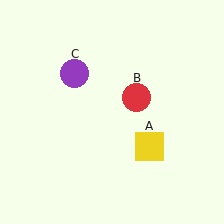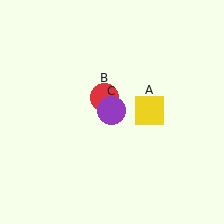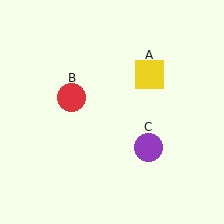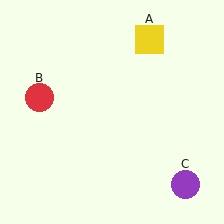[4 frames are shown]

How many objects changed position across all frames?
3 objects changed position: yellow square (object A), red circle (object B), purple circle (object C).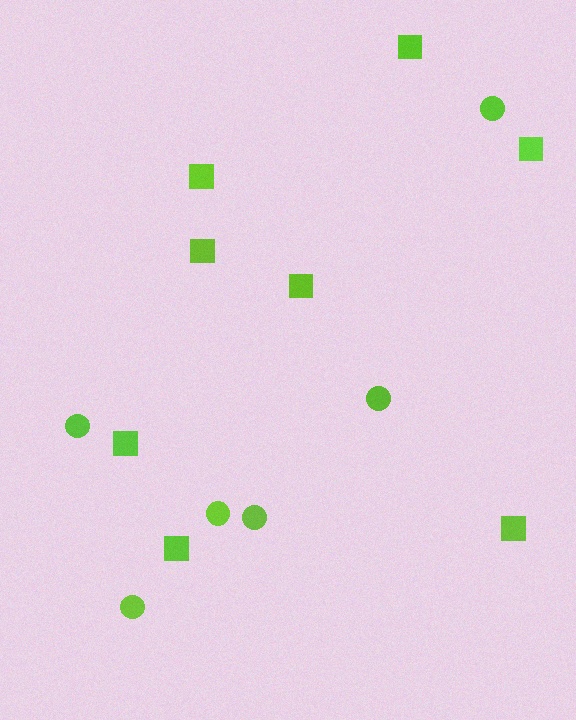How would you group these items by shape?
There are 2 groups: one group of circles (6) and one group of squares (8).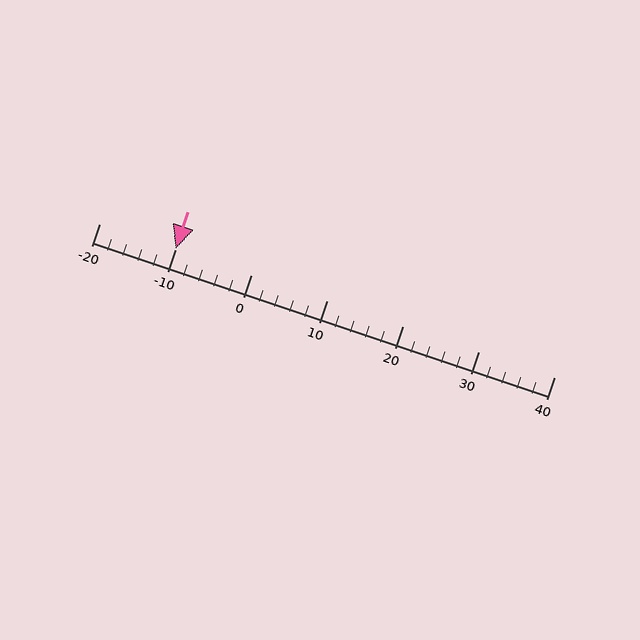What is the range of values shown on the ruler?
The ruler shows values from -20 to 40.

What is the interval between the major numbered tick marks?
The major tick marks are spaced 10 units apart.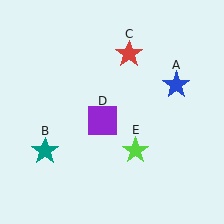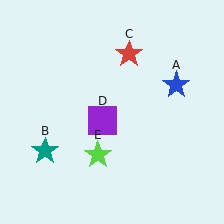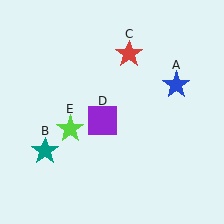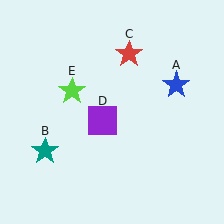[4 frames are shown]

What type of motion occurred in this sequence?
The lime star (object E) rotated clockwise around the center of the scene.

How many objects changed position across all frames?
1 object changed position: lime star (object E).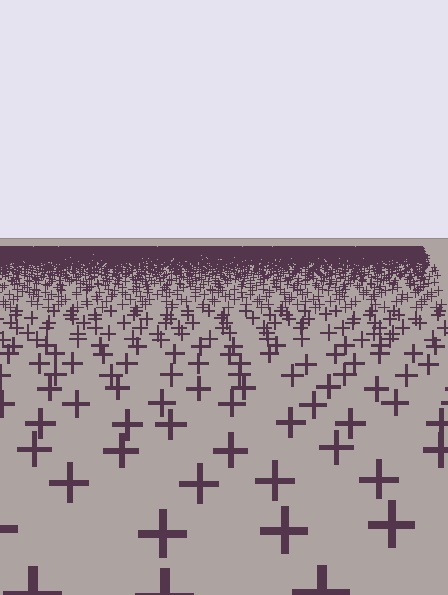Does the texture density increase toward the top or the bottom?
Density increases toward the top.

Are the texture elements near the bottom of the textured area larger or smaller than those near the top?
Larger. Near the bottom, elements are closer to the viewer and appear at a bigger on-screen size.